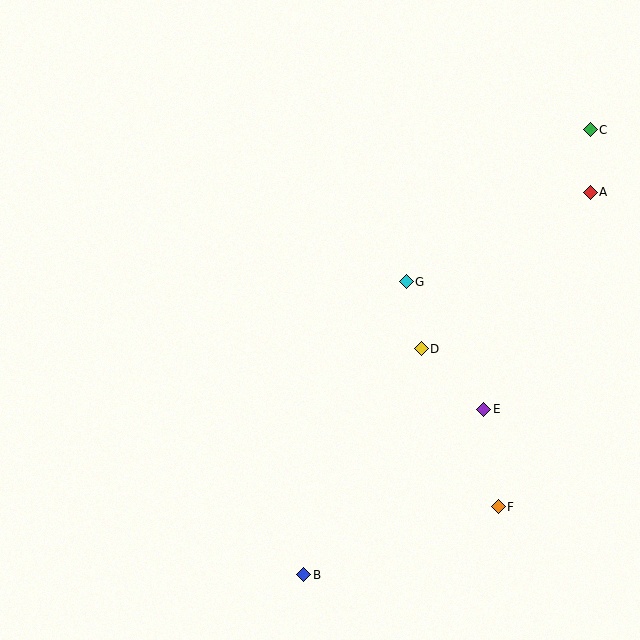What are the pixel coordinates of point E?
Point E is at (484, 409).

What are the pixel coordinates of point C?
Point C is at (590, 130).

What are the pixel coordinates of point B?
Point B is at (303, 575).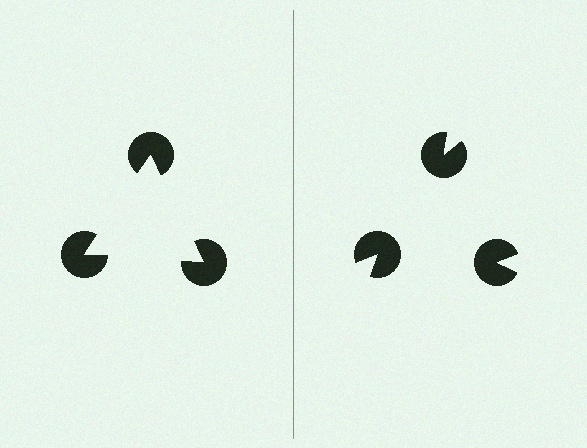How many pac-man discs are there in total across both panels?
6 — 3 on each side.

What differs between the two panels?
The pac-man discs are positioned identically on both sides; only the wedge orientations differ. On the left they align to a triangle; on the right they are misaligned.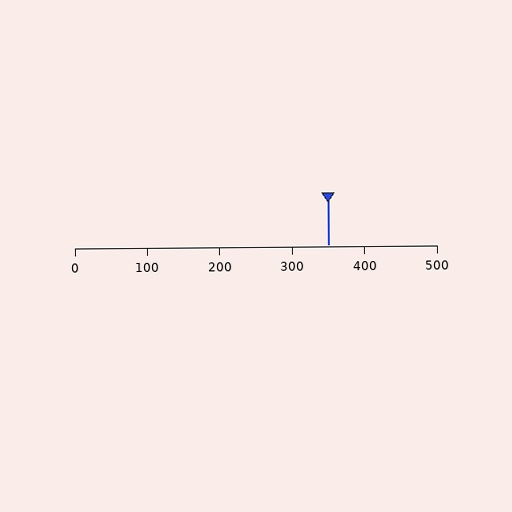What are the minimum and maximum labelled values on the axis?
The axis runs from 0 to 500.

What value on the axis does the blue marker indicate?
The marker indicates approximately 350.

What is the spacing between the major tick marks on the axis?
The major ticks are spaced 100 apart.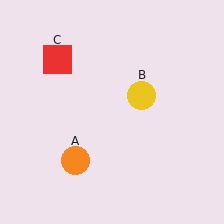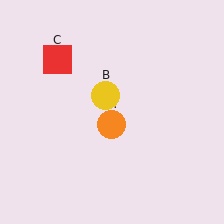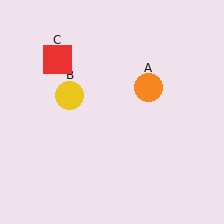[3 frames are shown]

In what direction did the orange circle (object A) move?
The orange circle (object A) moved up and to the right.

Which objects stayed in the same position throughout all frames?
Red square (object C) remained stationary.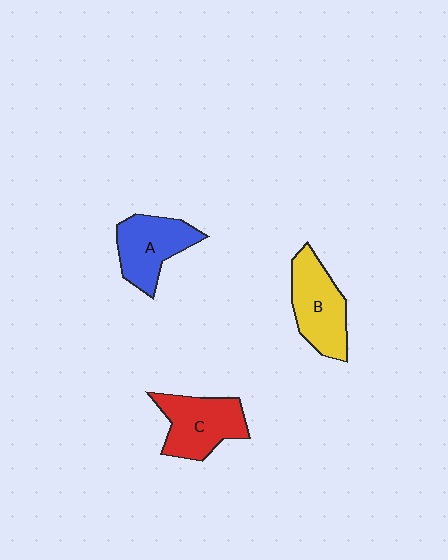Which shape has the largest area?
Shape B (yellow).